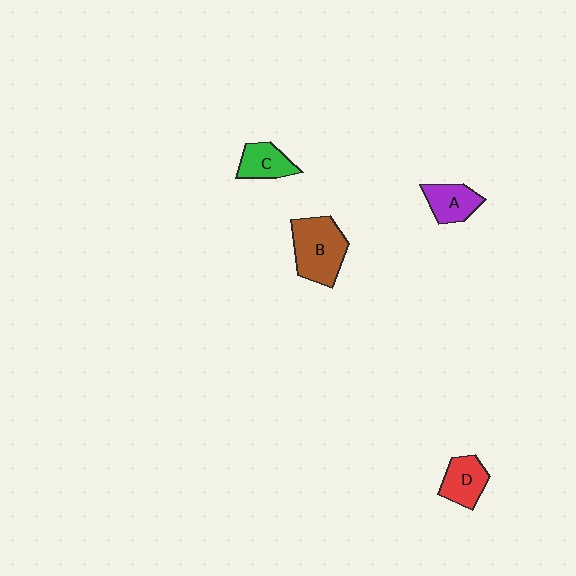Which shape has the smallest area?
Shape C (green).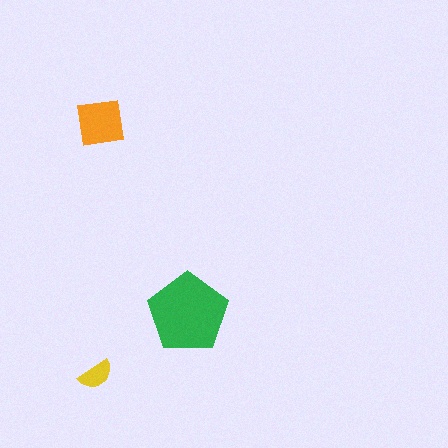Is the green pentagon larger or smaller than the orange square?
Larger.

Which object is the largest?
The green pentagon.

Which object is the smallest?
The yellow semicircle.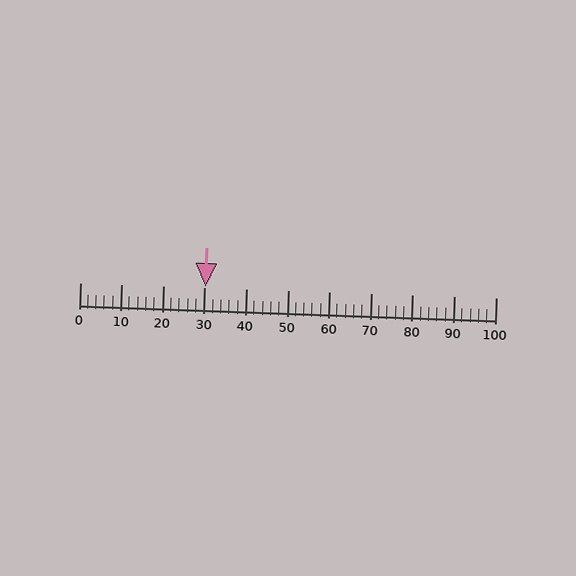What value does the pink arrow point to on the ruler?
The pink arrow points to approximately 30.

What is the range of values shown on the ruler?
The ruler shows values from 0 to 100.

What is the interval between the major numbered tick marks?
The major tick marks are spaced 10 units apart.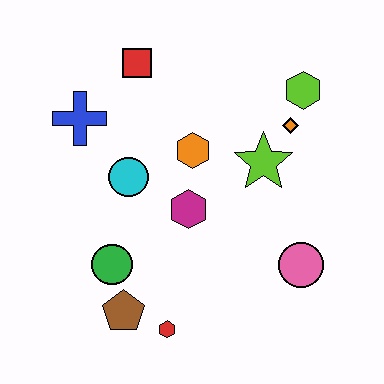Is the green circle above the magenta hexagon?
No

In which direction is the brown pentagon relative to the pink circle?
The brown pentagon is to the left of the pink circle.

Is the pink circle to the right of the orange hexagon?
Yes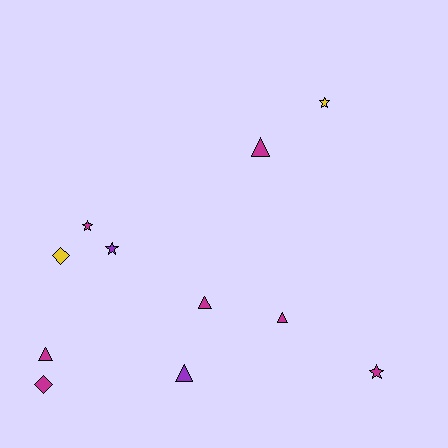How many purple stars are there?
There is 1 purple star.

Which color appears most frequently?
Magenta, with 7 objects.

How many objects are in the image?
There are 11 objects.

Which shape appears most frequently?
Triangle, with 5 objects.